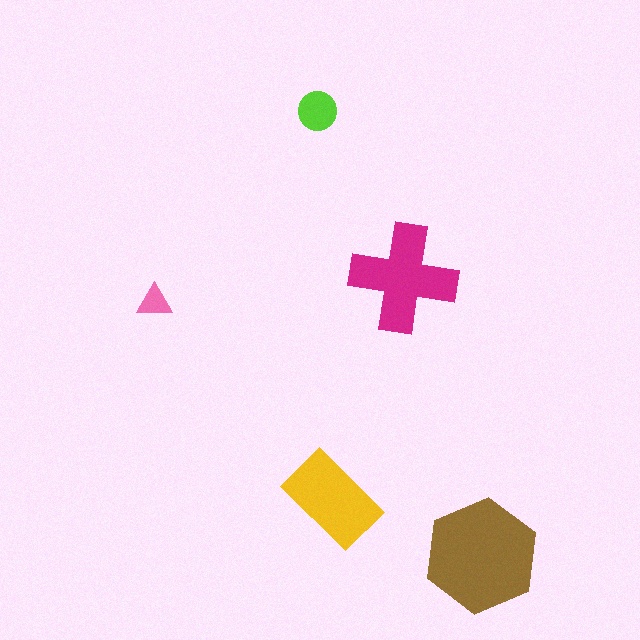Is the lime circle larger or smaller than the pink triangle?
Larger.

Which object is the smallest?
The pink triangle.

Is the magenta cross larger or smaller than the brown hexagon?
Smaller.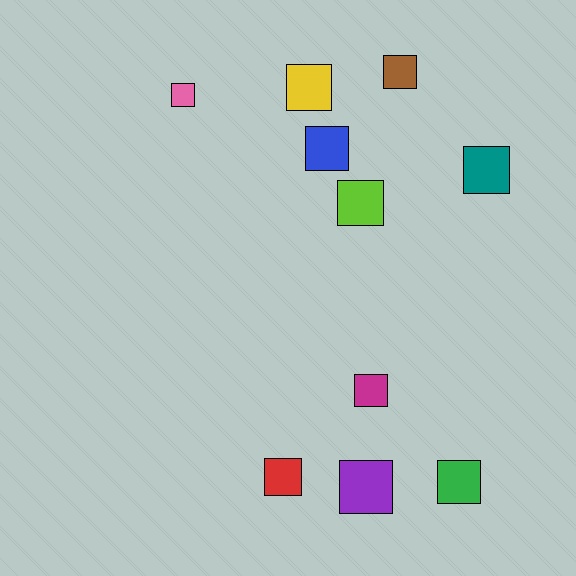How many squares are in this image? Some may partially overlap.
There are 10 squares.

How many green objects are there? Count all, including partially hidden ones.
There is 1 green object.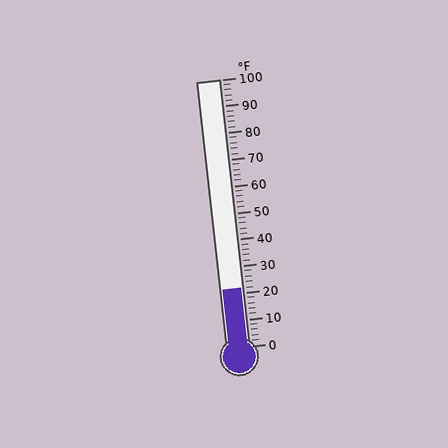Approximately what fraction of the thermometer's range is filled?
The thermometer is filled to approximately 20% of its range.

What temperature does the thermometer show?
The thermometer shows approximately 22°F.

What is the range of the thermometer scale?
The thermometer scale ranges from 0°F to 100°F.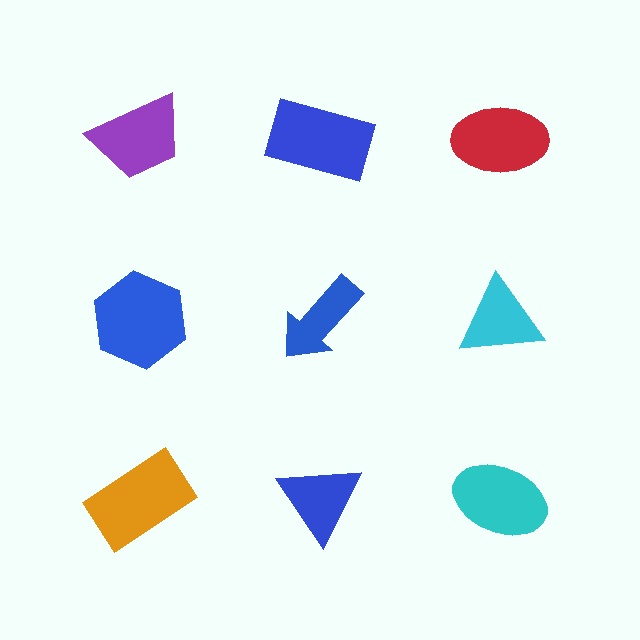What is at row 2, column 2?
A blue arrow.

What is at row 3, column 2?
A blue triangle.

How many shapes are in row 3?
3 shapes.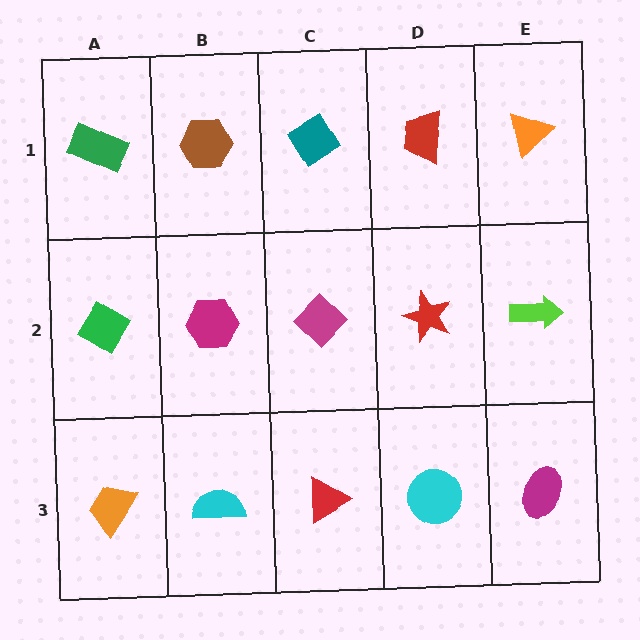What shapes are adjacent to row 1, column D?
A red star (row 2, column D), a teal diamond (row 1, column C), an orange triangle (row 1, column E).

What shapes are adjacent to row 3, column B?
A magenta hexagon (row 2, column B), an orange trapezoid (row 3, column A), a red triangle (row 3, column C).